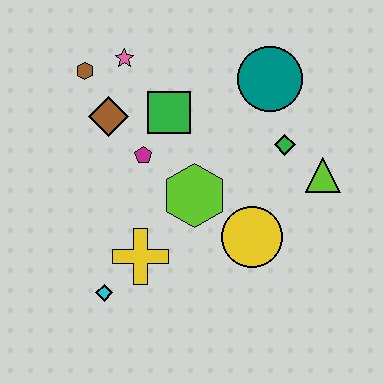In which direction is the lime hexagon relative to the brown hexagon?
The lime hexagon is below the brown hexagon.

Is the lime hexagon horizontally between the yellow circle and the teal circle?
No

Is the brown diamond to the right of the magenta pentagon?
No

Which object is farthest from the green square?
The cyan diamond is farthest from the green square.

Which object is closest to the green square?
The magenta pentagon is closest to the green square.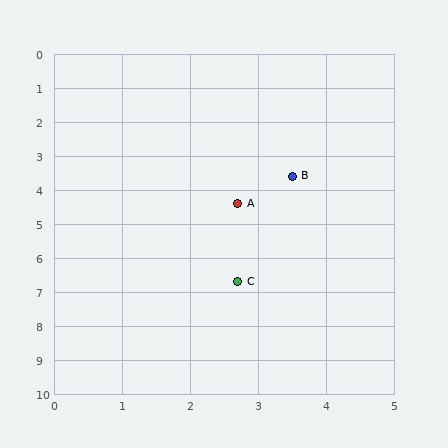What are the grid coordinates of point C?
Point C is at approximately (2.7, 6.7).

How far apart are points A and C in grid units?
Points A and C are about 2.3 grid units apart.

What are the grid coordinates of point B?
Point B is at approximately (3.5, 3.6).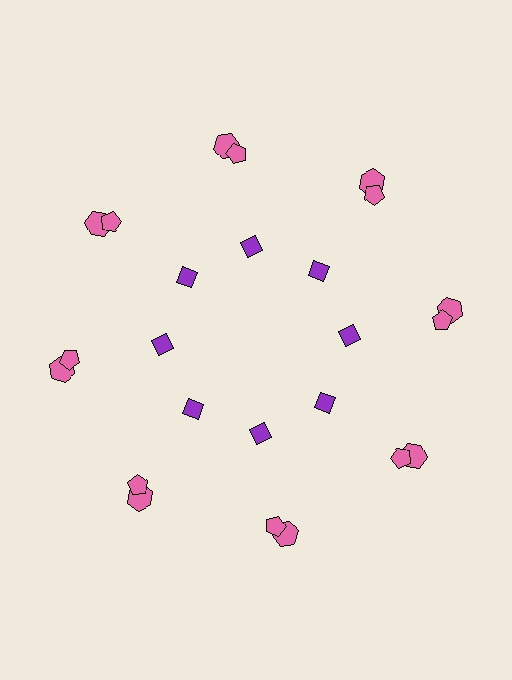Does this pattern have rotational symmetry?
Yes, this pattern has 8-fold rotational symmetry. It looks the same after rotating 45 degrees around the center.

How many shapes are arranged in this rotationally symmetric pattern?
There are 24 shapes, arranged in 8 groups of 3.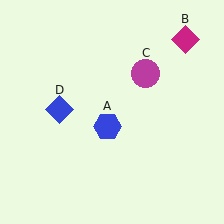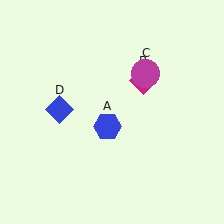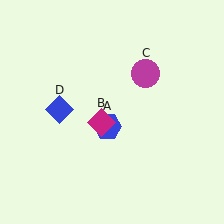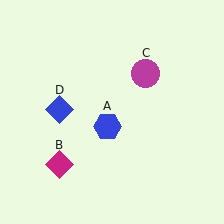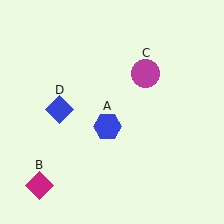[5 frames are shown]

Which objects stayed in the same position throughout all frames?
Blue hexagon (object A) and magenta circle (object C) and blue diamond (object D) remained stationary.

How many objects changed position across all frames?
1 object changed position: magenta diamond (object B).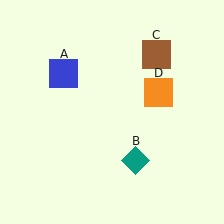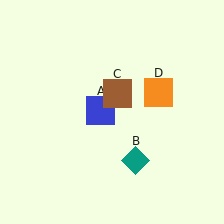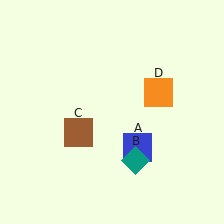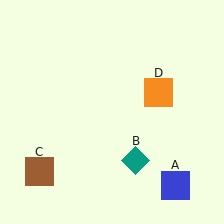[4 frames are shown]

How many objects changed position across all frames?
2 objects changed position: blue square (object A), brown square (object C).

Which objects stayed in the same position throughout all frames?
Teal diamond (object B) and orange square (object D) remained stationary.